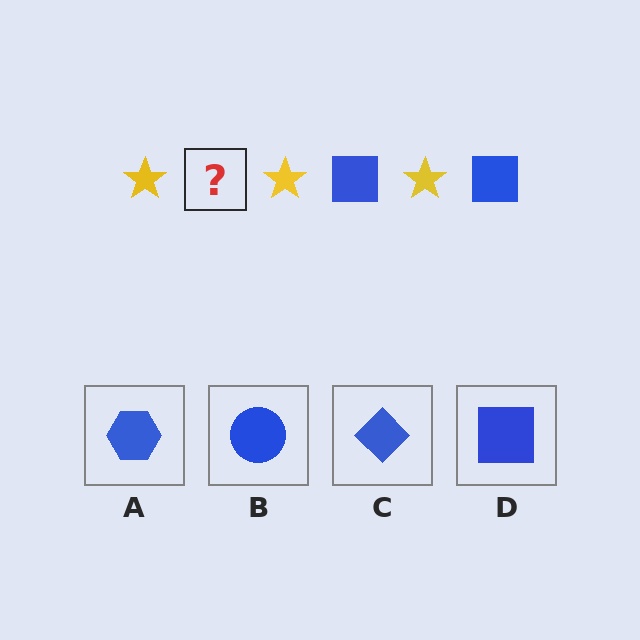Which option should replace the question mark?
Option D.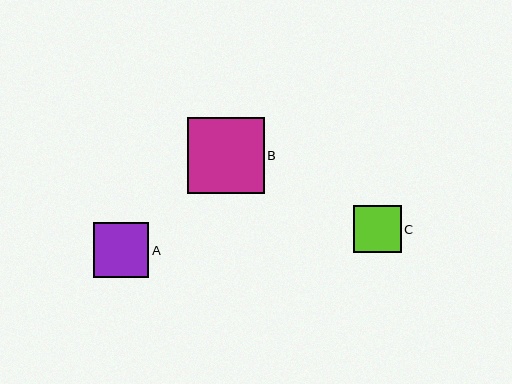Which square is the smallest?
Square C is the smallest with a size of approximately 47 pixels.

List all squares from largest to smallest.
From largest to smallest: B, A, C.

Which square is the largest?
Square B is the largest with a size of approximately 77 pixels.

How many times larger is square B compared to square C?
Square B is approximately 1.6 times the size of square C.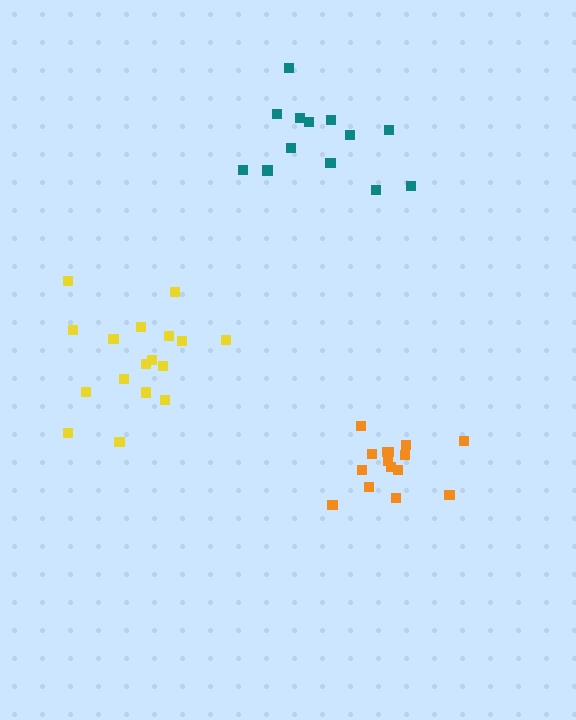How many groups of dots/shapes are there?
There are 3 groups.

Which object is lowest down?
The orange cluster is bottommost.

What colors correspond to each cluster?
The clusters are colored: teal, yellow, orange.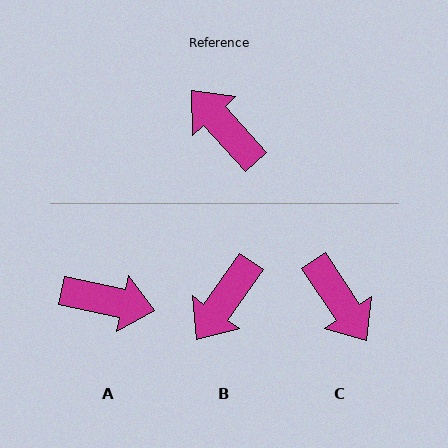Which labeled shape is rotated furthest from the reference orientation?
C, about 172 degrees away.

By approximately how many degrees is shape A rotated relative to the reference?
Approximately 144 degrees clockwise.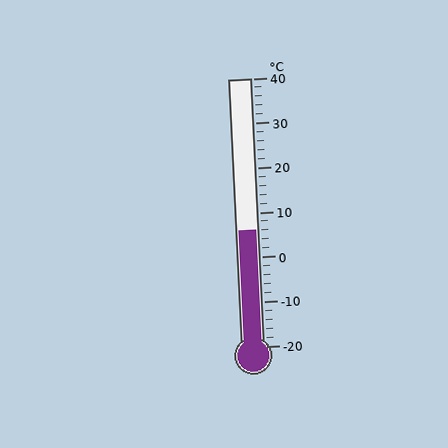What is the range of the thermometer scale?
The thermometer scale ranges from -20°C to 40°C.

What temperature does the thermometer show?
The thermometer shows approximately 6°C.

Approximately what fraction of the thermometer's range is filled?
The thermometer is filled to approximately 45% of its range.